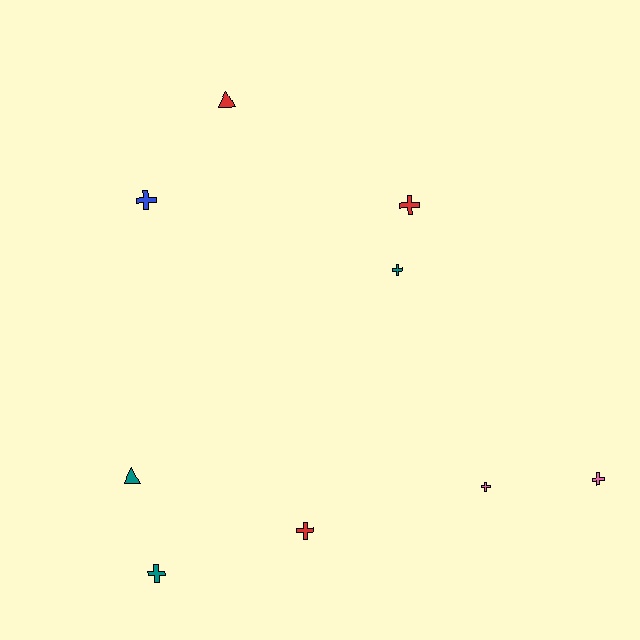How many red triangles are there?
There is 1 red triangle.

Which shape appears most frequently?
Cross, with 7 objects.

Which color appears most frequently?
Teal, with 3 objects.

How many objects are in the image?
There are 9 objects.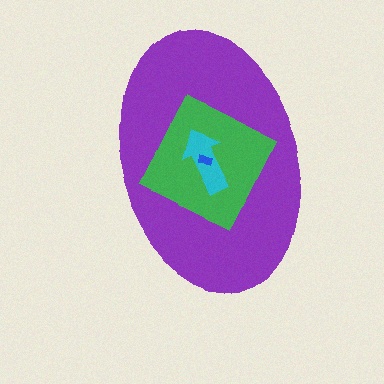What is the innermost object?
The blue rectangle.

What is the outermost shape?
The purple ellipse.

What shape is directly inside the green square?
The cyan arrow.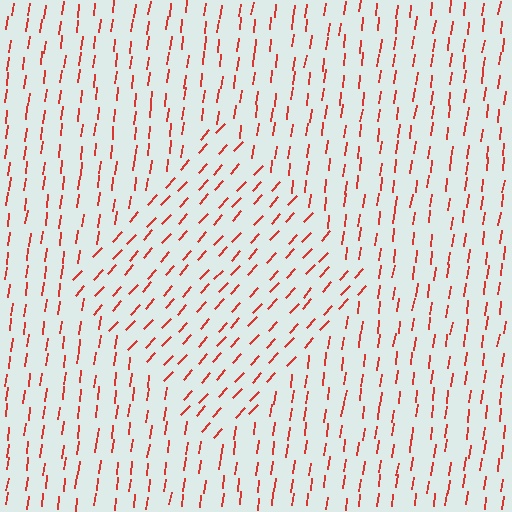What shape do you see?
I see a diamond.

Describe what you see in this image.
The image is filled with small red line segments. A diamond region in the image has lines oriented differently from the surrounding lines, creating a visible texture boundary.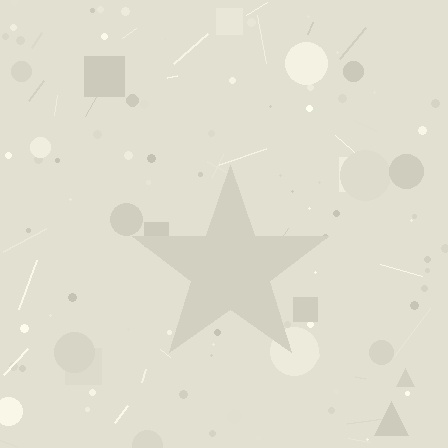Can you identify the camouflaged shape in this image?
The camouflaged shape is a star.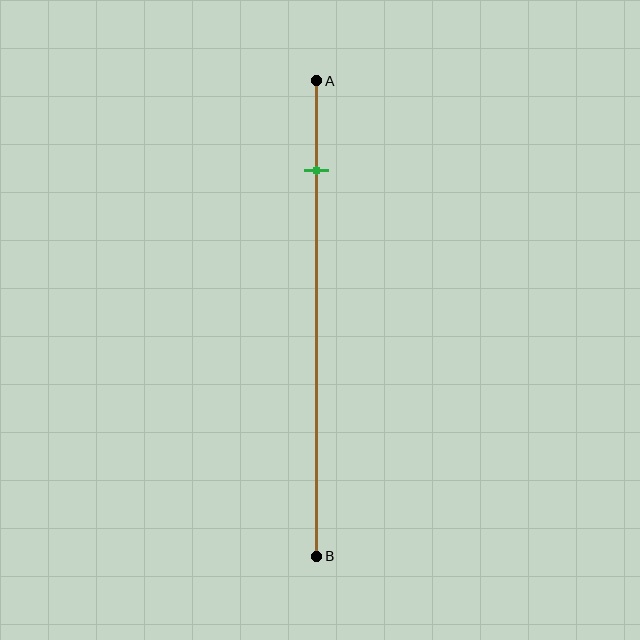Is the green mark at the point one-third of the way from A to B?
No, the mark is at about 20% from A, not at the 33% one-third point.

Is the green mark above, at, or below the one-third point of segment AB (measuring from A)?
The green mark is above the one-third point of segment AB.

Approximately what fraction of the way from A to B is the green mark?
The green mark is approximately 20% of the way from A to B.